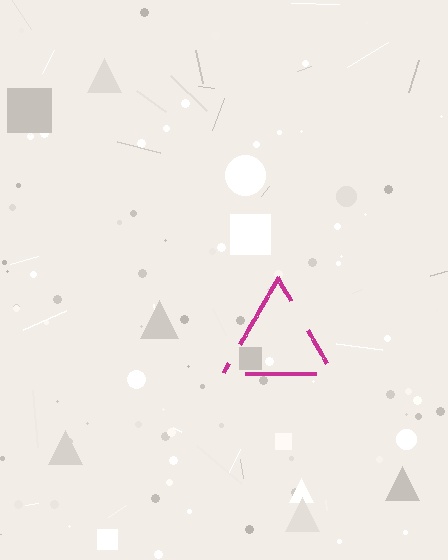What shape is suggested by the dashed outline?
The dashed outline suggests a triangle.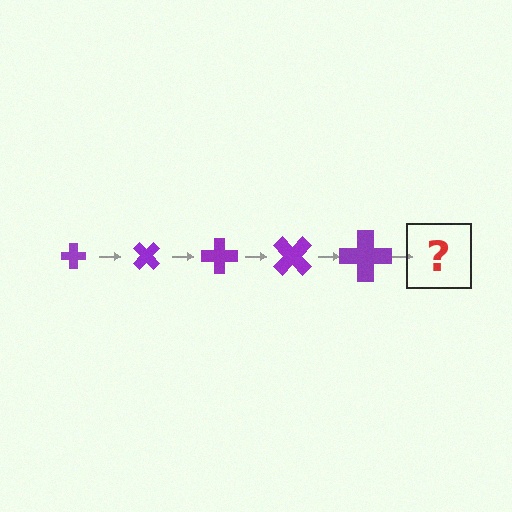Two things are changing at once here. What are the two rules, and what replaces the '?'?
The two rules are that the cross grows larger each step and it rotates 45 degrees each step. The '?' should be a cross, larger than the previous one and rotated 225 degrees from the start.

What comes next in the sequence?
The next element should be a cross, larger than the previous one and rotated 225 degrees from the start.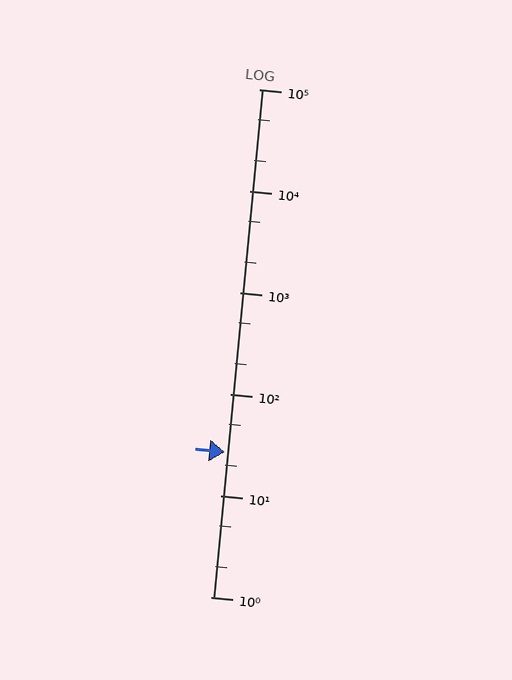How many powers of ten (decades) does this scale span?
The scale spans 5 decades, from 1 to 100000.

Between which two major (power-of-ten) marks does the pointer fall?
The pointer is between 10 and 100.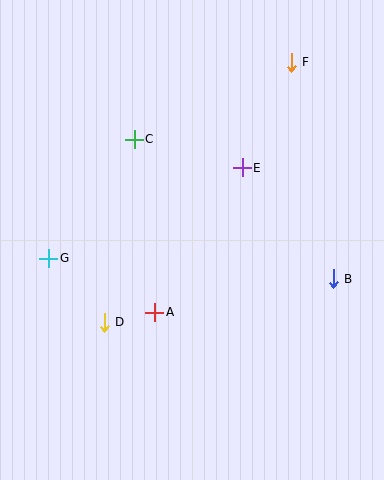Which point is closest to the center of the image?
Point A at (155, 312) is closest to the center.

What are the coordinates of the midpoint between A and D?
The midpoint between A and D is at (129, 317).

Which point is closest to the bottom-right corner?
Point B is closest to the bottom-right corner.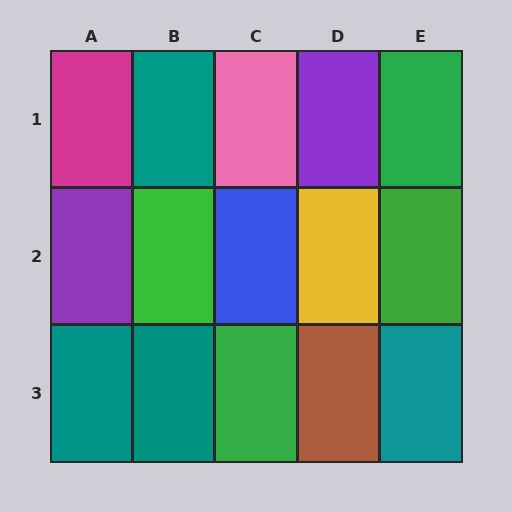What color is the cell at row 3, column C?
Green.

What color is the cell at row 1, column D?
Purple.